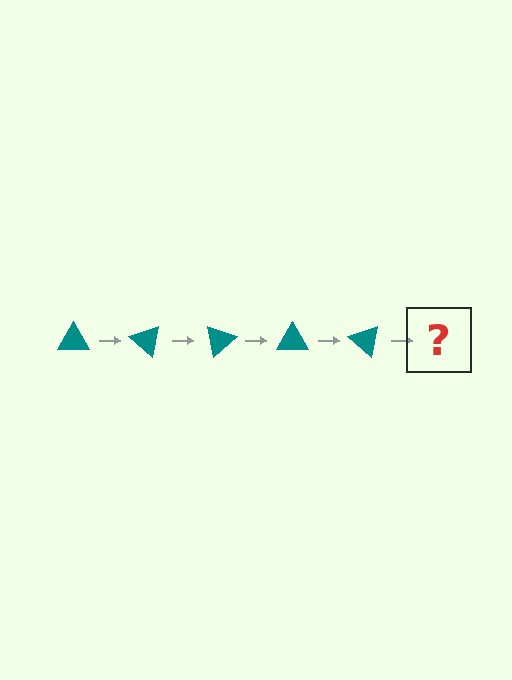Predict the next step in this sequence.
The next step is a teal triangle rotated 200 degrees.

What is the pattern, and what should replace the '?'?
The pattern is that the triangle rotates 40 degrees each step. The '?' should be a teal triangle rotated 200 degrees.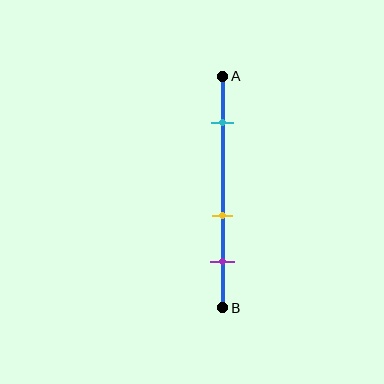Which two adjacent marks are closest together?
The yellow and purple marks are the closest adjacent pair.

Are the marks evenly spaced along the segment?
No, the marks are not evenly spaced.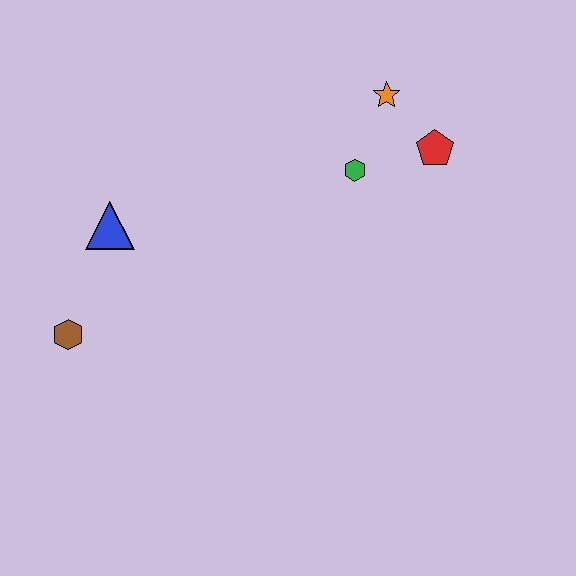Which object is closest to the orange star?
The red pentagon is closest to the orange star.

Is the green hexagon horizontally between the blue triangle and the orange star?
Yes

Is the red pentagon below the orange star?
Yes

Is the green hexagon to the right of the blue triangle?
Yes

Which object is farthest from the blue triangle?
The red pentagon is farthest from the blue triangle.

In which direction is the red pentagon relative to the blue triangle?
The red pentagon is to the right of the blue triangle.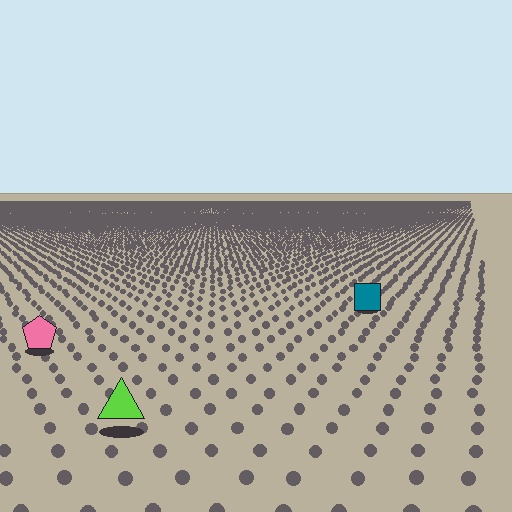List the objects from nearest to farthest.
From nearest to farthest: the lime triangle, the pink pentagon, the teal square.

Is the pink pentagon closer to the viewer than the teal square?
Yes. The pink pentagon is closer — you can tell from the texture gradient: the ground texture is coarser near it.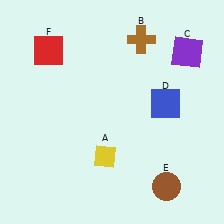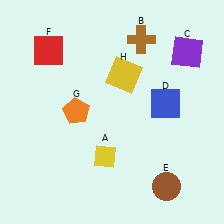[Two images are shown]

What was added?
An orange pentagon (G), a yellow square (H) were added in Image 2.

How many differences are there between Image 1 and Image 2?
There are 2 differences between the two images.